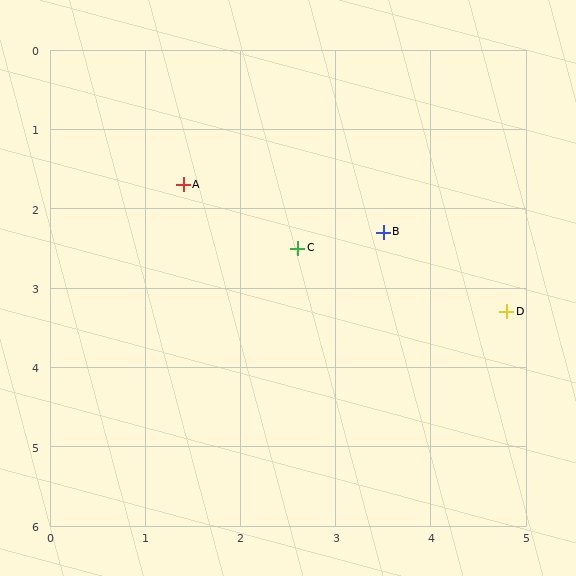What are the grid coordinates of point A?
Point A is at approximately (1.4, 1.7).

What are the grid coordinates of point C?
Point C is at approximately (2.6, 2.5).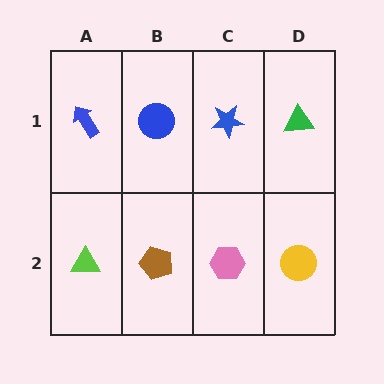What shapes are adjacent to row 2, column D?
A green triangle (row 1, column D), a pink hexagon (row 2, column C).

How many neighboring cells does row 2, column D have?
2.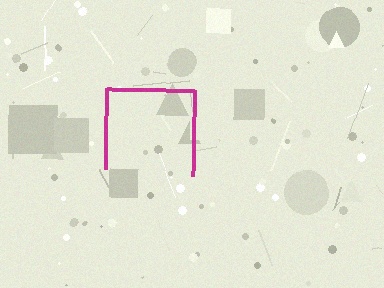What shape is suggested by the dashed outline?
The dashed outline suggests a square.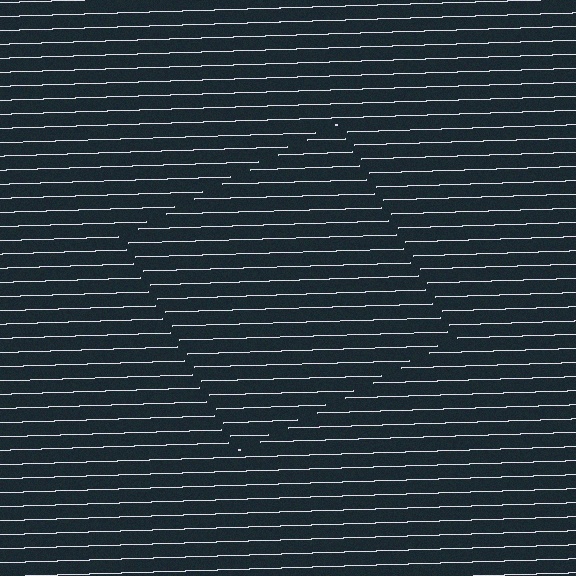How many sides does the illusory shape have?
4 sides — the line-ends trace a square.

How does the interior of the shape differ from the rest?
The interior of the shape contains the same grating, shifted by half a period — the contour is defined by the phase discontinuity where line-ends from the inner and outer gratings abut.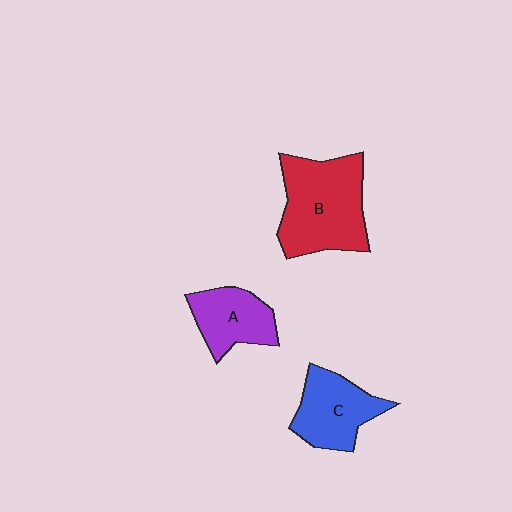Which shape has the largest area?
Shape B (red).